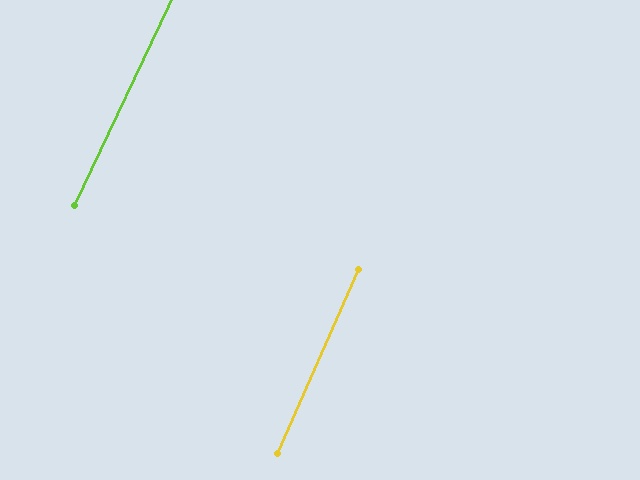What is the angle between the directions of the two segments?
Approximately 1 degree.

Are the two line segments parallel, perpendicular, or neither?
Parallel — their directions differ by only 1.3°.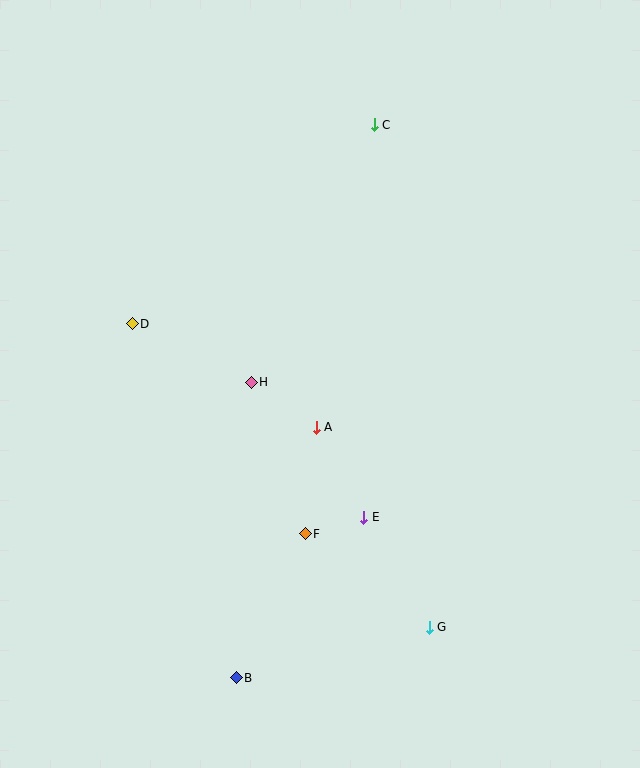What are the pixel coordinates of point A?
Point A is at (316, 427).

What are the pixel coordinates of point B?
Point B is at (236, 678).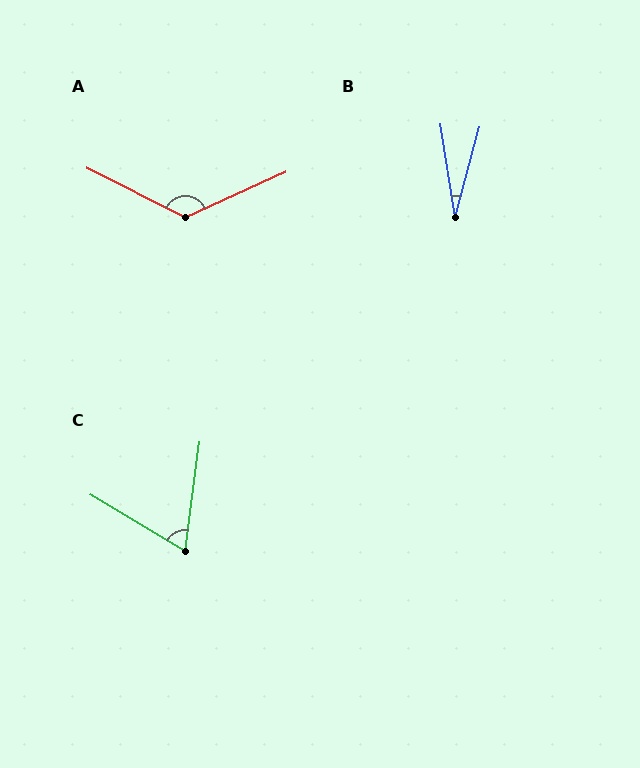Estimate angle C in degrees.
Approximately 67 degrees.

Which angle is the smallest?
B, at approximately 24 degrees.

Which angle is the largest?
A, at approximately 129 degrees.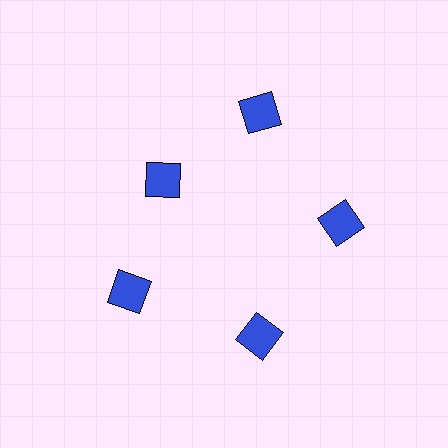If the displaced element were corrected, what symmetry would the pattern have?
It would have 5-fold rotational symmetry — the pattern would map onto itself every 72 degrees.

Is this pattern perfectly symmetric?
No. The 5 blue diamonds are arranged in a ring, but one element near the 10 o'clock position is pulled inward toward the center, breaking the 5-fold rotational symmetry.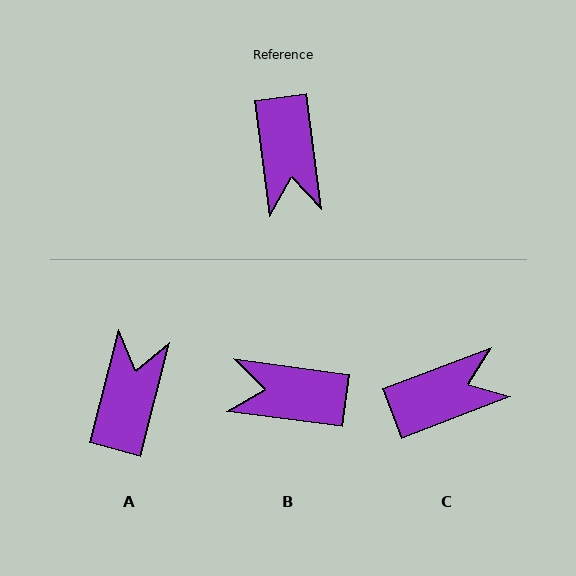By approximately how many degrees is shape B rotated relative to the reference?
Approximately 105 degrees clockwise.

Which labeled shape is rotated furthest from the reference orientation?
A, about 158 degrees away.